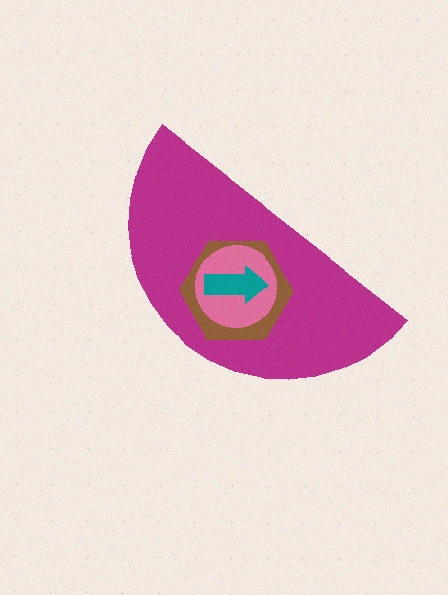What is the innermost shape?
The teal arrow.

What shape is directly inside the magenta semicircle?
The brown hexagon.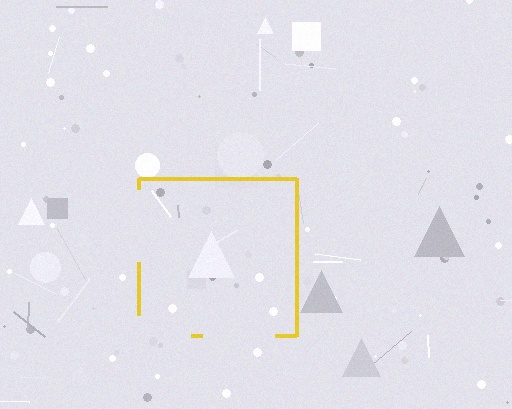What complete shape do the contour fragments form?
The contour fragments form a square.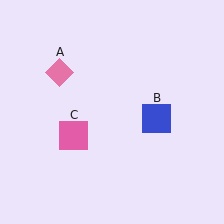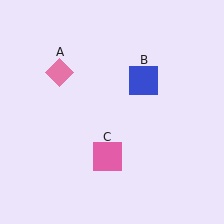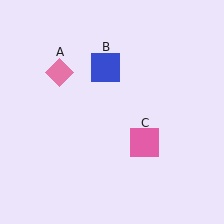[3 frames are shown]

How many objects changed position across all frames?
2 objects changed position: blue square (object B), pink square (object C).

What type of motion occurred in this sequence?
The blue square (object B), pink square (object C) rotated counterclockwise around the center of the scene.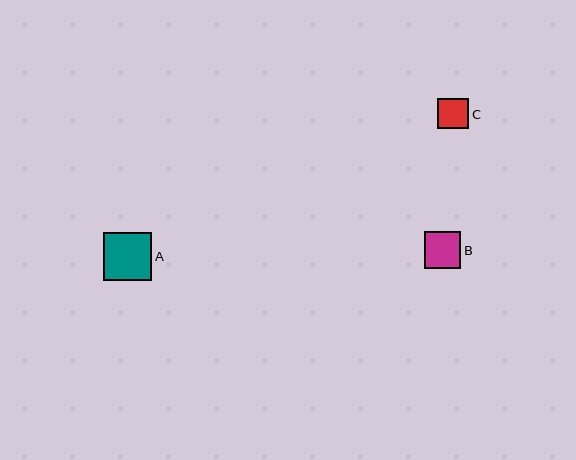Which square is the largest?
Square A is the largest with a size of approximately 48 pixels.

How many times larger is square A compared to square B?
Square A is approximately 1.3 times the size of square B.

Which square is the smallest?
Square C is the smallest with a size of approximately 31 pixels.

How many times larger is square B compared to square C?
Square B is approximately 1.2 times the size of square C.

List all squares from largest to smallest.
From largest to smallest: A, B, C.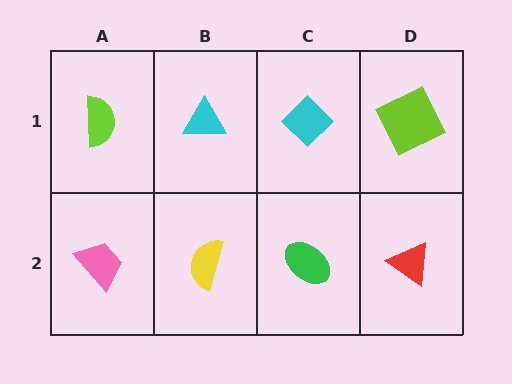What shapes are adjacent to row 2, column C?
A cyan diamond (row 1, column C), a yellow semicircle (row 2, column B), a red triangle (row 2, column D).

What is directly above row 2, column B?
A cyan triangle.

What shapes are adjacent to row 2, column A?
A lime semicircle (row 1, column A), a yellow semicircle (row 2, column B).